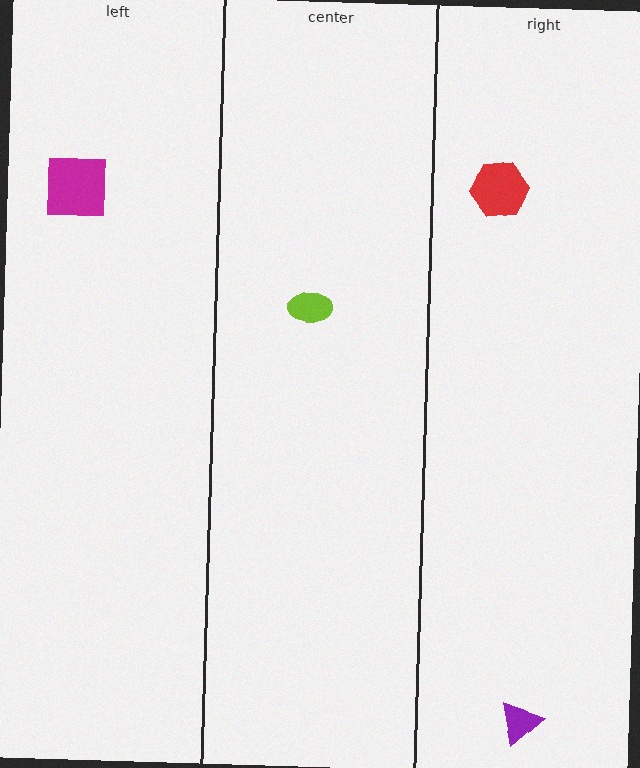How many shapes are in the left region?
1.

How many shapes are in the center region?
1.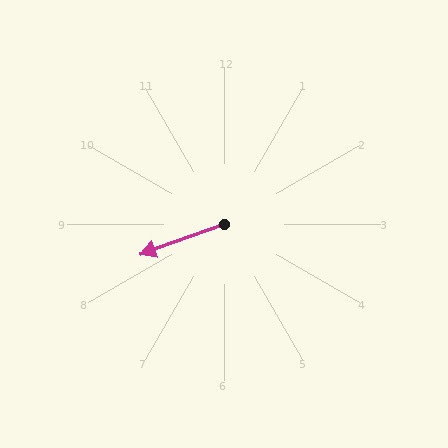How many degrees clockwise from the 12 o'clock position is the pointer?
Approximately 250 degrees.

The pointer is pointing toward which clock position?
Roughly 8 o'clock.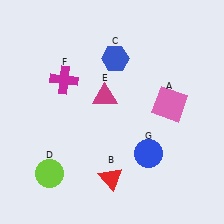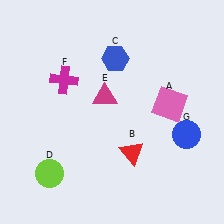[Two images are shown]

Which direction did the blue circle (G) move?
The blue circle (G) moved right.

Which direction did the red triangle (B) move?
The red triangle (B) moved up.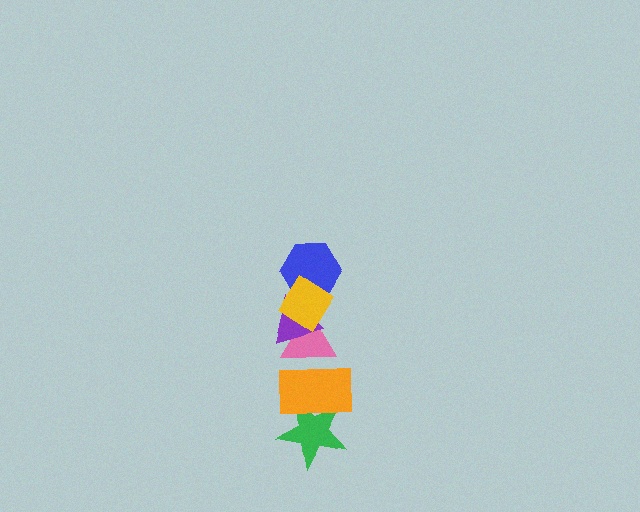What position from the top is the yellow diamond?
The yellow diamond is 1st from the top.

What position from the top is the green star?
The green star is 6th from the top.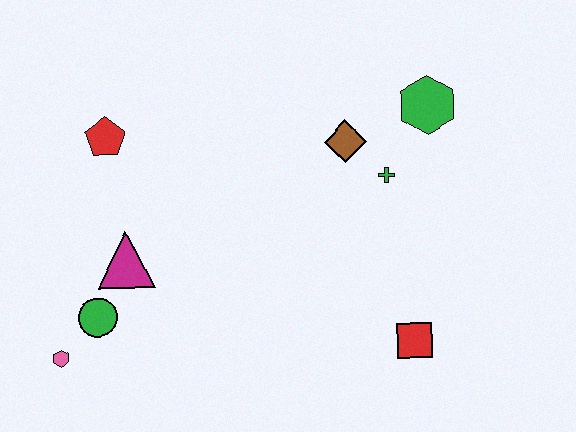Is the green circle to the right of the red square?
No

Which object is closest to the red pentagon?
The magenta triangle is closest to the red pentagon.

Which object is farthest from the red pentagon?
The red square is farthest from the red pentagon.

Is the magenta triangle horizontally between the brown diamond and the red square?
No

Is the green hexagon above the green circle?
Yes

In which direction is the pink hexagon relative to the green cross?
The pink hexagon is to the left of the green cross.